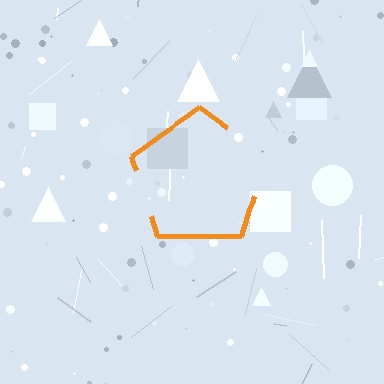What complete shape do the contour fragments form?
The contour fragments form a pentagon.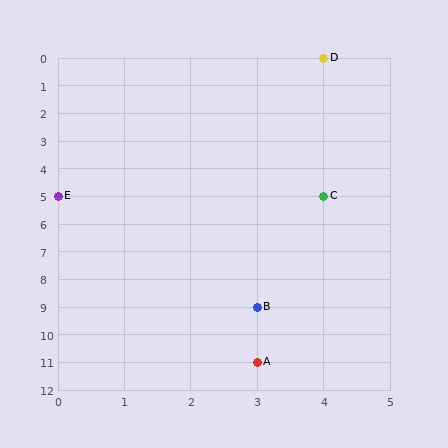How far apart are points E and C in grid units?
Points E and C are 4 columns apart.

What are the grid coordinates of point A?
Point A is at grid coordinates (3, 11).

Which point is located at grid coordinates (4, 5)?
Point C is at (4, 5).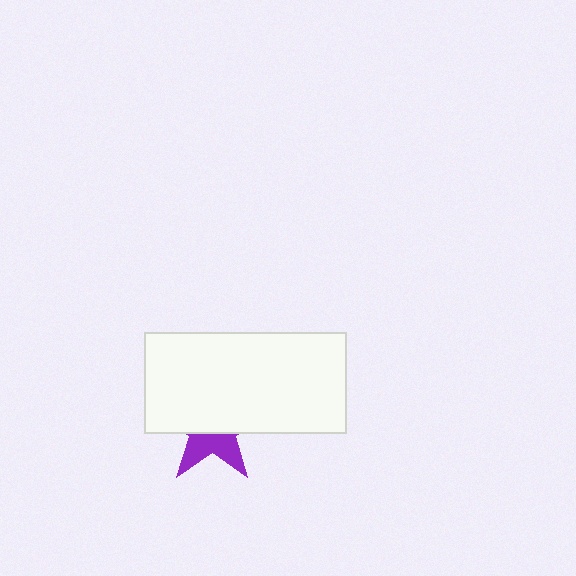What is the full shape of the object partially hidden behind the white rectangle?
The partially hidden object is a purple star.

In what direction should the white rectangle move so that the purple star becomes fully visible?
The white rectangle should move up. That is the shortest direction to clear the overlap and leave the purple star fully visible.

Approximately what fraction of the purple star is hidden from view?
Roughly 61% of the purple star is hidden behind the white rectangle.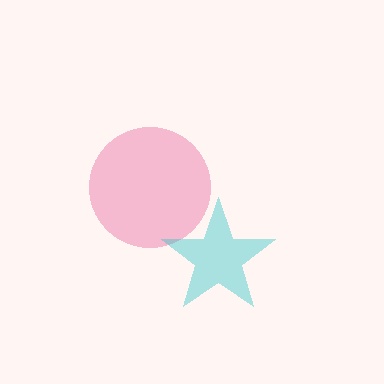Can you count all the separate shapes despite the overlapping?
Yes, there are 2 separate shapes.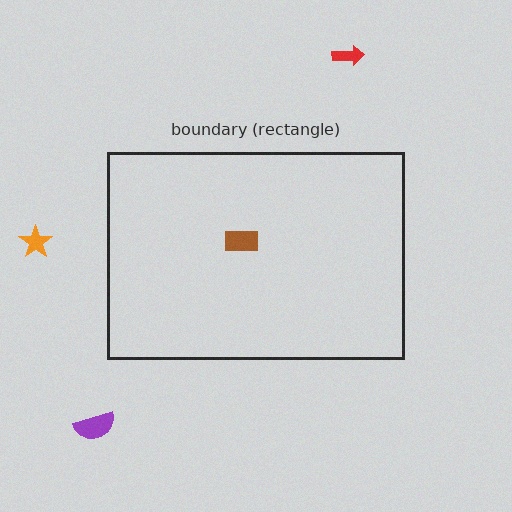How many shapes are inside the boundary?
1 inside, 3 outside.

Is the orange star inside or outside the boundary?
Outside.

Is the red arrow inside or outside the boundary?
Outside.